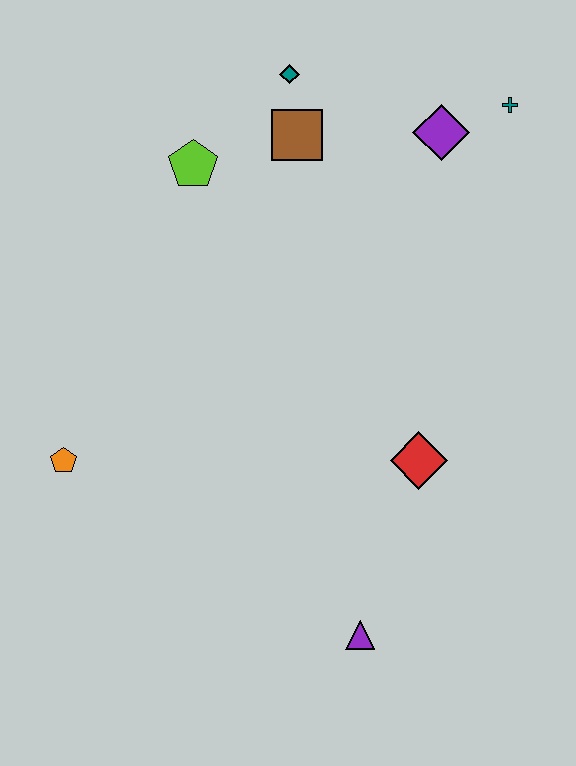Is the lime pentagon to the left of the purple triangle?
Yes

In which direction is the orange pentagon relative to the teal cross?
The orange pentagon is to the left of the teal cross.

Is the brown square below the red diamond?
No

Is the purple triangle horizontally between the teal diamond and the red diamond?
Yes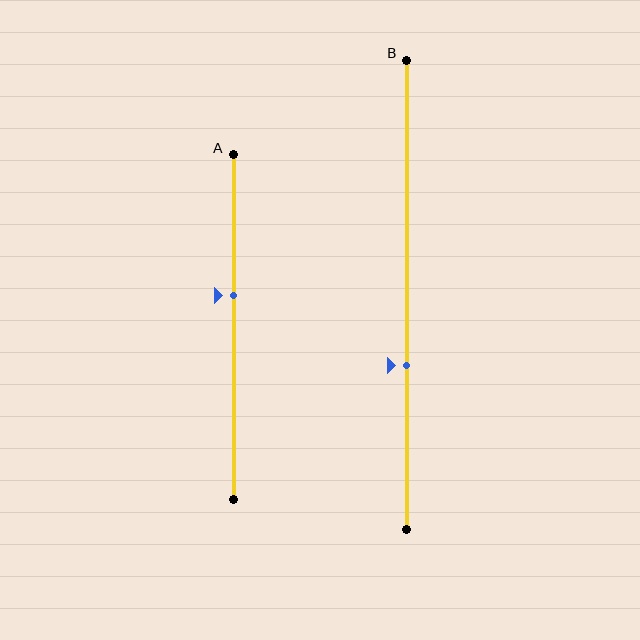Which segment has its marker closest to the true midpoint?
Segment A has its marker closest to the true midpoint.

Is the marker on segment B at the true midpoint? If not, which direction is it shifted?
No, the marker on segment B is shifted downward by about 15% of the segment length.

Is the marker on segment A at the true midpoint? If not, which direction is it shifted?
No, the marker on segment A is shifted upward by about 9% of the segment length.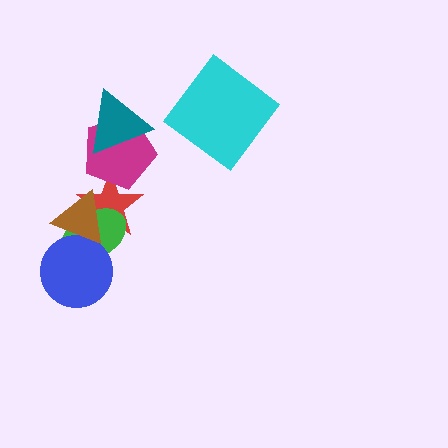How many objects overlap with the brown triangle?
3 objects overlap with the brown triangle.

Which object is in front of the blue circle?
The brown triangle is in front of the blue circle.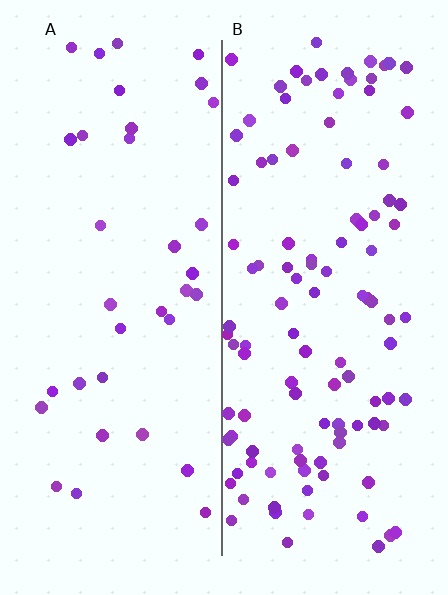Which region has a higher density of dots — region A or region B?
B (the right).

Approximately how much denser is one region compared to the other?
Approximately 3.1× — region B over region A.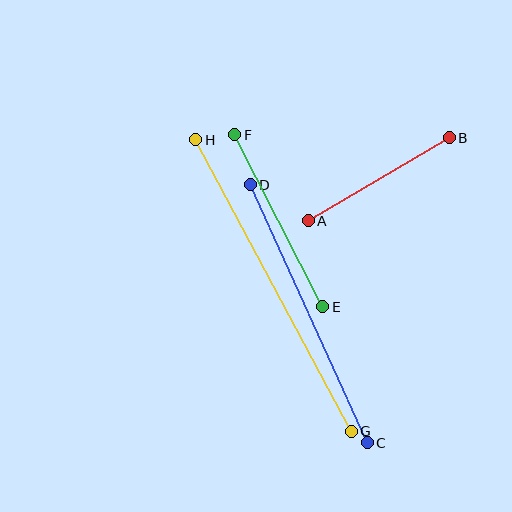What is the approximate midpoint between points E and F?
The midpoint is at approximately (279, 221) pixels.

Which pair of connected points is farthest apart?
Points G and H are farthest apart.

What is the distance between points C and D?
The distance is approximately 284 pixels.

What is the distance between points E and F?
The distance is approximately 193 pixels.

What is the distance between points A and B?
The distance is approximately 164 pixels.